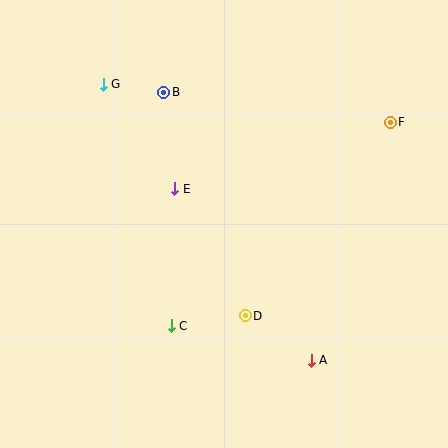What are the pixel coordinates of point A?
Point A is at (311, 360).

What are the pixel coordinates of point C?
Point C is at (171, 326).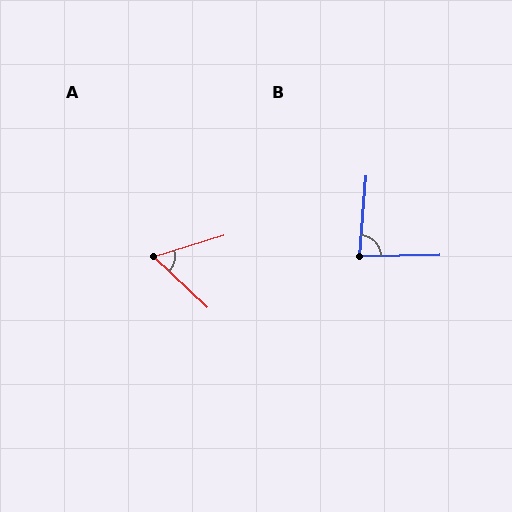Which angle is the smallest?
A, at approximately 60 degrees.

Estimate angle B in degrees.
Approximately 84 degrees.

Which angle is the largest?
B, at approximately 84 degrees.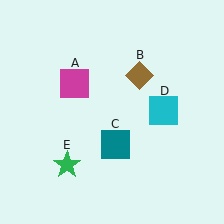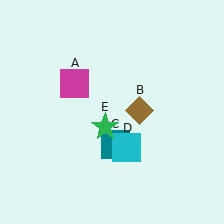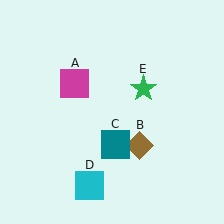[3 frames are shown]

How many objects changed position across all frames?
3 objects changed position: brown diamond (object B), cyan square (object D), green star (object E).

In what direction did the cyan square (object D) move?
The cyan square (object D) moved down and to the left.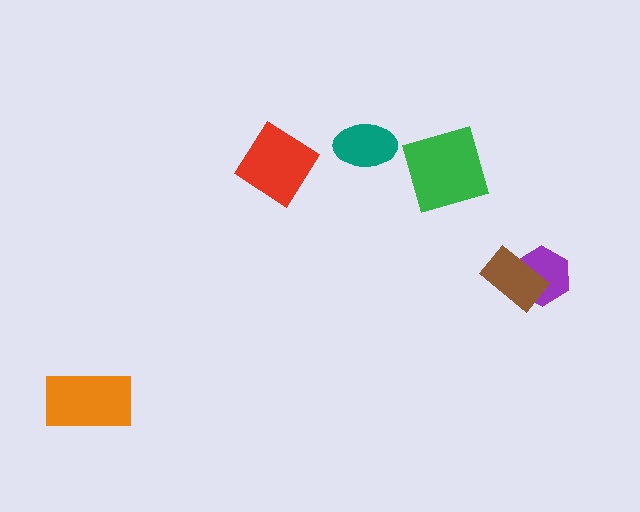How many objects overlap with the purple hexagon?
1 object overlaps with the purple hexagon.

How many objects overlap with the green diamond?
0 objects overlap with the green diamond.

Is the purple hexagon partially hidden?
Yes, it is partially covered by another shape.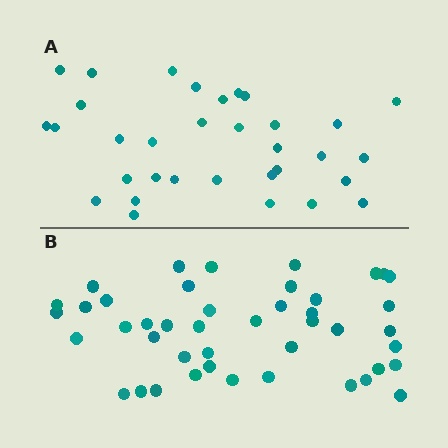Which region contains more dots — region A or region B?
Region B (the bottom region) has more dots.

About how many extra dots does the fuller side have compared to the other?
Region B has roughly 12 or so more dots than region A.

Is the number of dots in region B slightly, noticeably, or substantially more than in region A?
Region B has noticeably more, but not dramatically so. The ratio is roughly 1.3 to 1.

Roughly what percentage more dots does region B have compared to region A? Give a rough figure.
About 35% more.